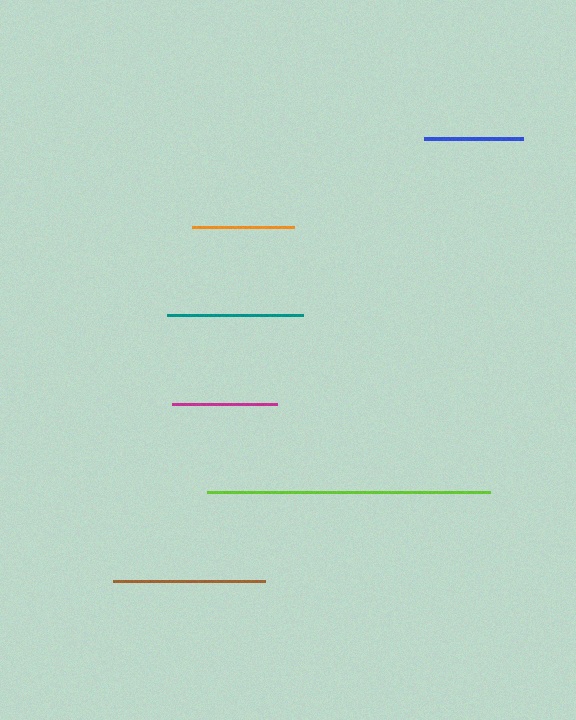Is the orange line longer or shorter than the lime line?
The lime line is longer than the orange line.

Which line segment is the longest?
The lime line is the longest at approximately 283 pixels.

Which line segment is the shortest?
The blue line is the shortest at approximately 99 pixels.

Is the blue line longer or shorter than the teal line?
The teal line is longer than the blue line.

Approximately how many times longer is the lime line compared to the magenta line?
The lime line is approximately 2.7 times the length of the magenta line.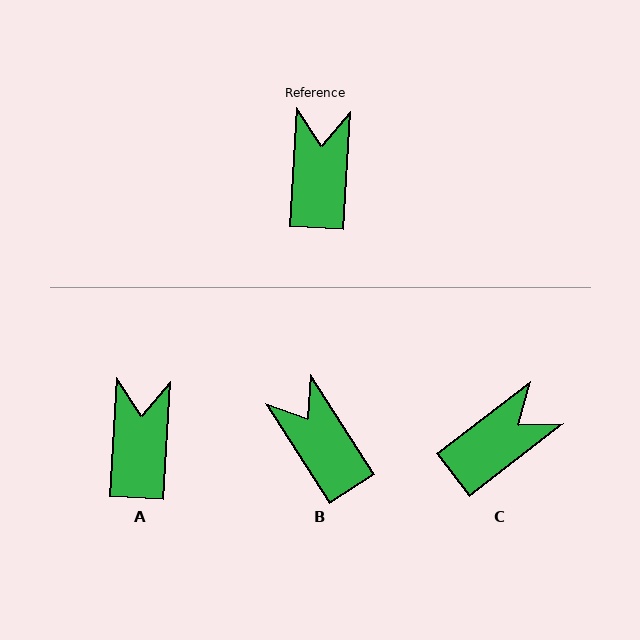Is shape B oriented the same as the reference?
No, it is off by about 36 degrees.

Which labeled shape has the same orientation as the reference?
A.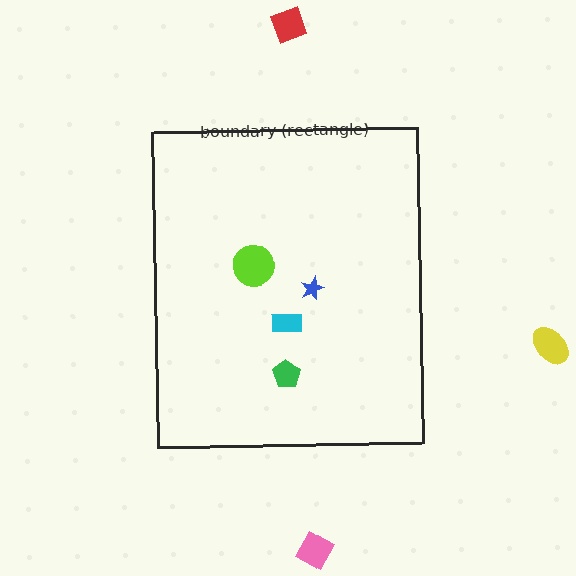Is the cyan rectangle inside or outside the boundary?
Inside.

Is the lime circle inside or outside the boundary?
Inside.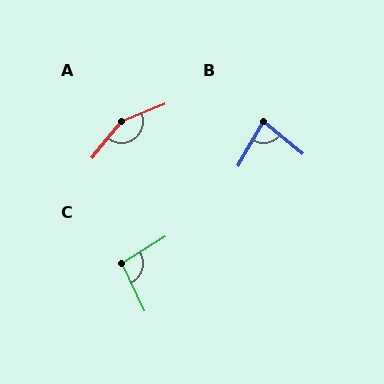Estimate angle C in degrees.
Approximately 96 degrees.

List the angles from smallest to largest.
B (80°), C (96°), A (150°).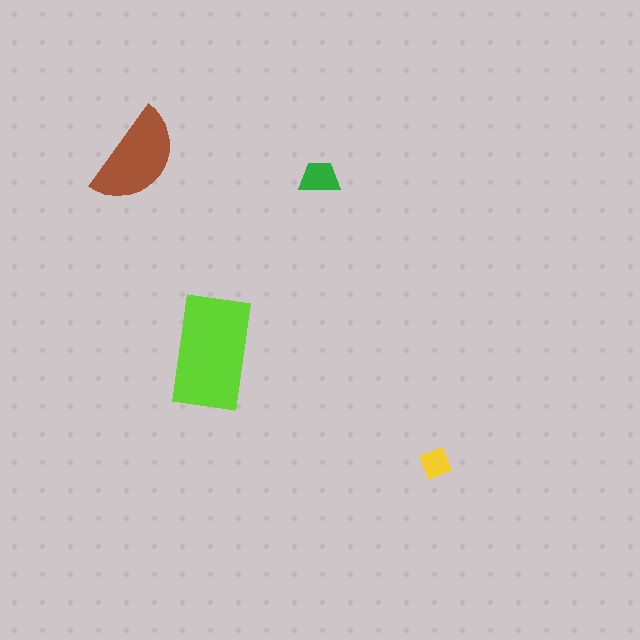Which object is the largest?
The lime rectangle.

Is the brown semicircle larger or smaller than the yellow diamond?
Larger.